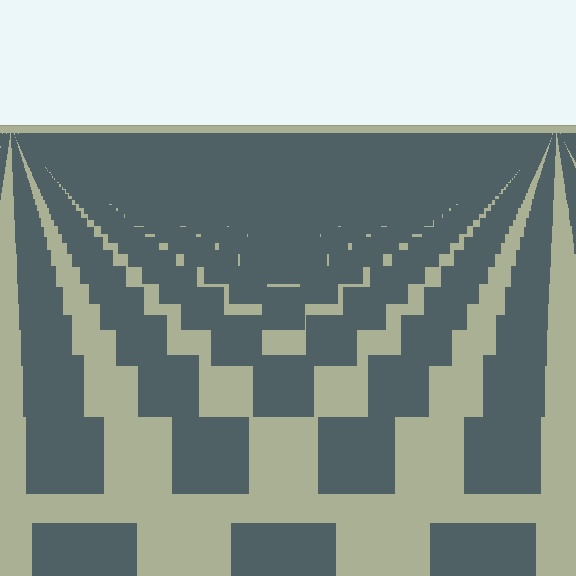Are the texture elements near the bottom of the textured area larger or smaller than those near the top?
Larger. Near the bottom, elements are closer to the viewer and appear at a bigger on-screen size.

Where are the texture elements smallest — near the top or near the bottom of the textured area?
Near the top.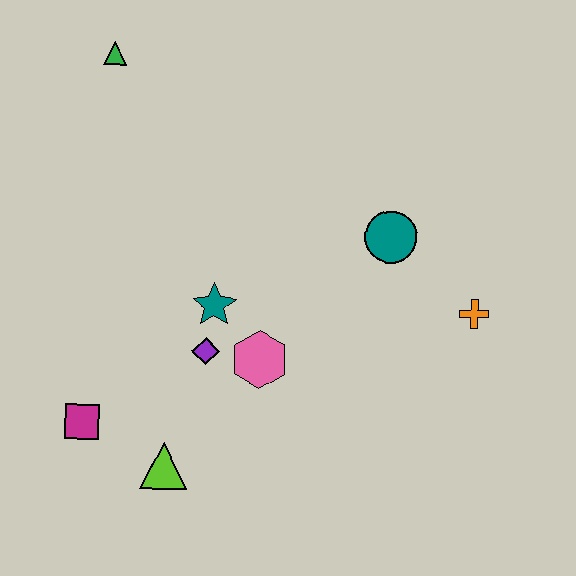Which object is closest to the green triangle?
The teal star is closest to the green triangle.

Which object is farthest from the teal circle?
The magenta square is farthest from the teal circle.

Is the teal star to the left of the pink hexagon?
Yes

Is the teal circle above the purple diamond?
Yes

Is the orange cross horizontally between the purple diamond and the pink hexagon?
No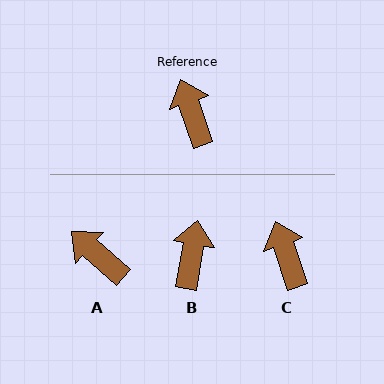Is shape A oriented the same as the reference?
No, it is off by about 30 degrees.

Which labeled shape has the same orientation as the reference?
C.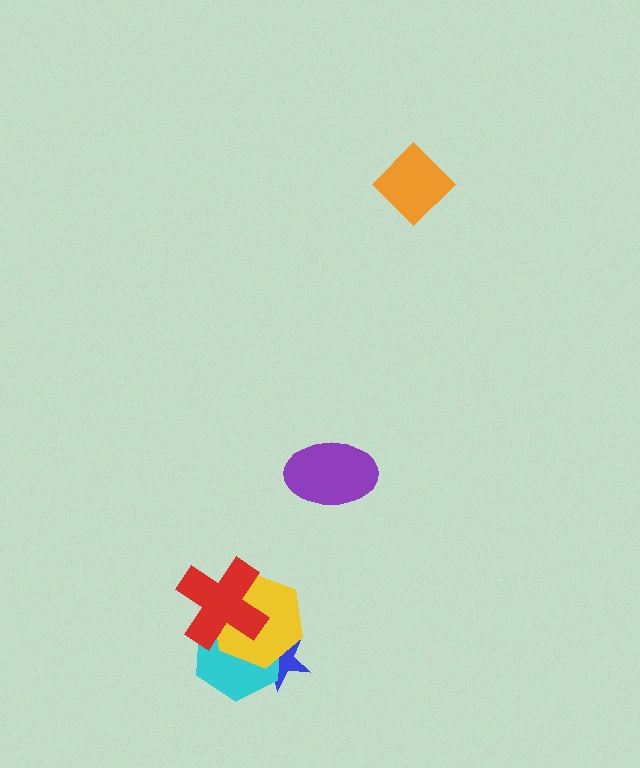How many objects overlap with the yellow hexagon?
3 objects overlap with the yellow hexagon.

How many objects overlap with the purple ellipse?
0 objects overlap with the purple ellipse.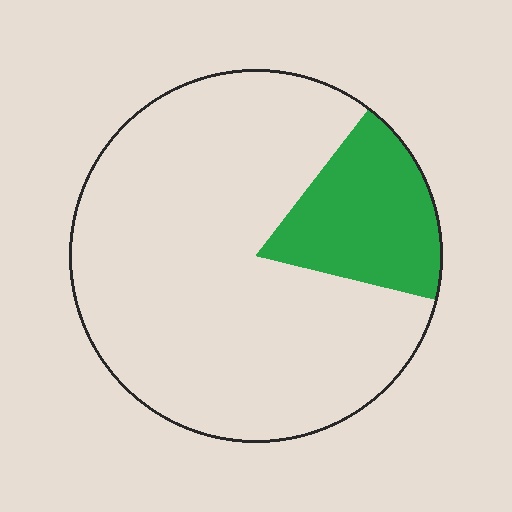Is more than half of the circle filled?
No.